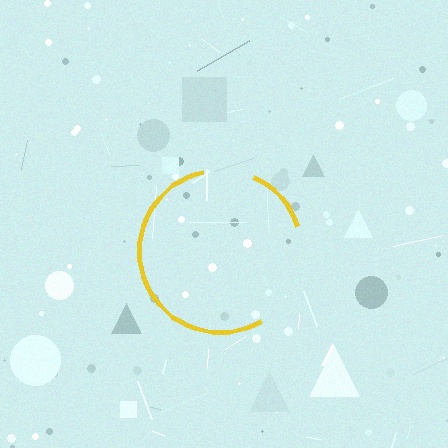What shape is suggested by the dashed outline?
The dashed outline suggests a circle.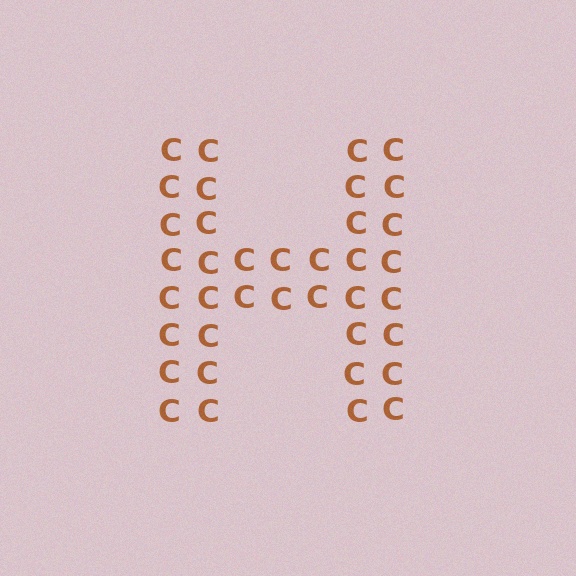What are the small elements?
The small elements are letter C's.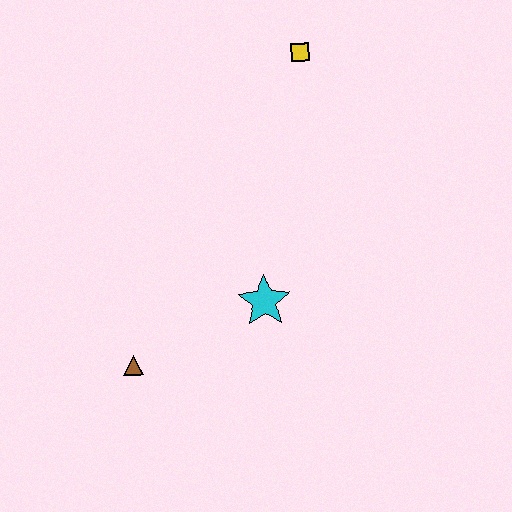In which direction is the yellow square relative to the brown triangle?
The yellow square is above the brown triangle.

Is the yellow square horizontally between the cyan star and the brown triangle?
No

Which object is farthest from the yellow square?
The brown triangle is farthest from the yellow square.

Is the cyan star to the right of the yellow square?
No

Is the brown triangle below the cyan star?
Yes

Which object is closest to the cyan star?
The brown triangle is closest to the cyan star.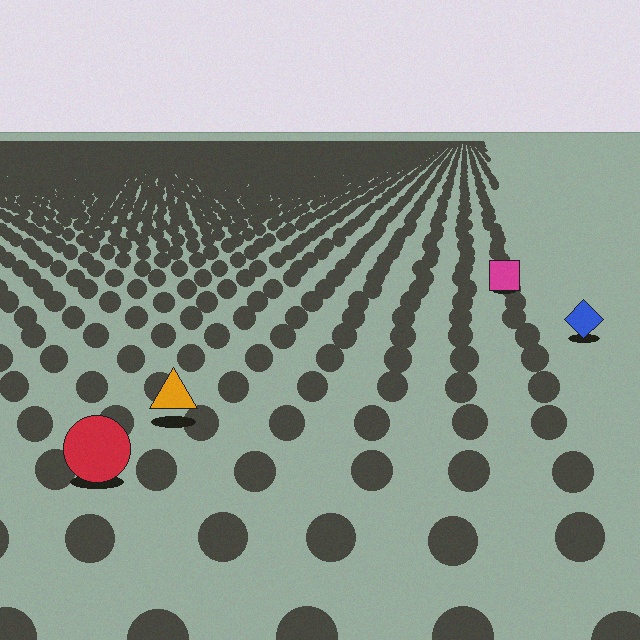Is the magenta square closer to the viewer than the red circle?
No. The red circle is closer — you can tell from the texture gradient: the ground texture is coarser near it.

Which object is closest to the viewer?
The red circle is closest. The texture marks near it are larger and more spread out.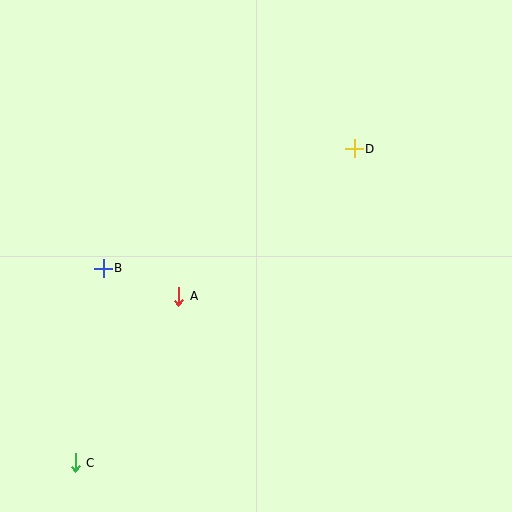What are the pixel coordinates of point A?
Point A is at (179, 296).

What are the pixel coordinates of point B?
Point B is at (103, 268).